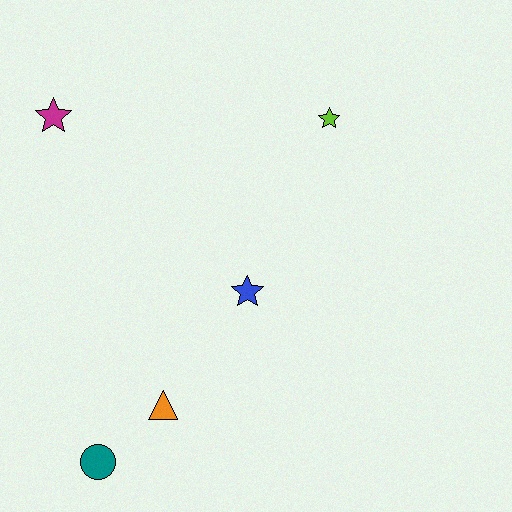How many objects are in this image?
There are 5 objects.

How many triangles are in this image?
There is 1 triangle.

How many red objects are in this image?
There are no red objects.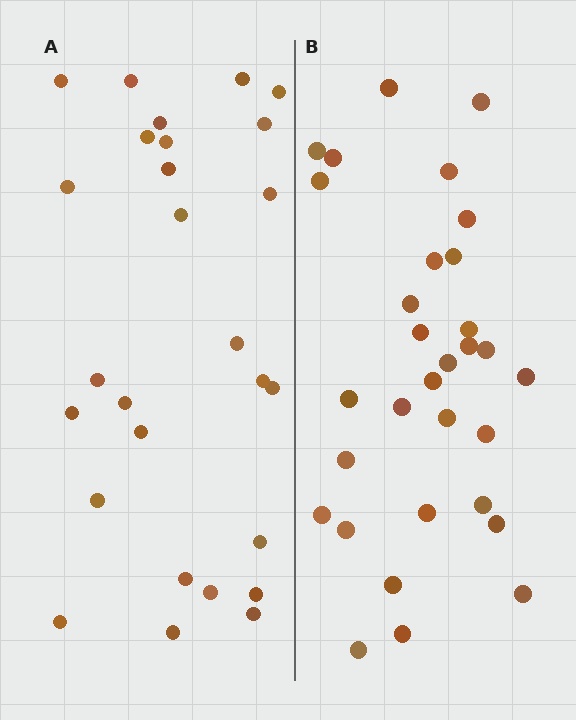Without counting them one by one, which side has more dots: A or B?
Region B (the right region) has more dots.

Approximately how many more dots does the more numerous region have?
Region B has about 4 more dots than region A.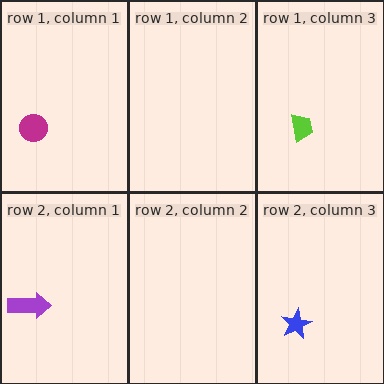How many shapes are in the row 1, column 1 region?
1.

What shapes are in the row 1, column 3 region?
The lime trapezoid.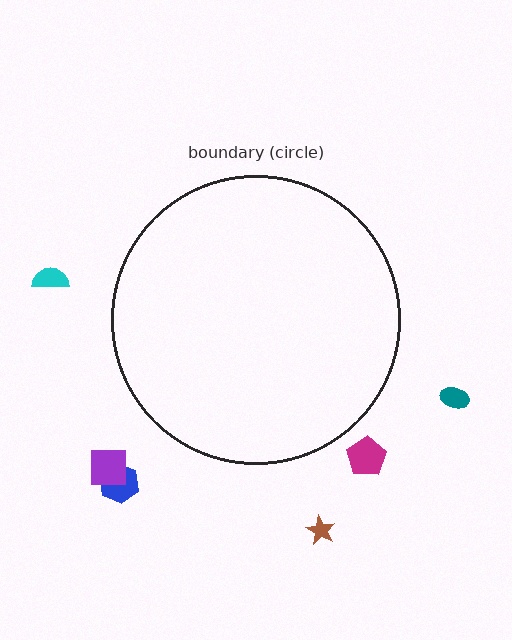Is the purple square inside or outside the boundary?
Outside.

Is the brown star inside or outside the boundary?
Outside.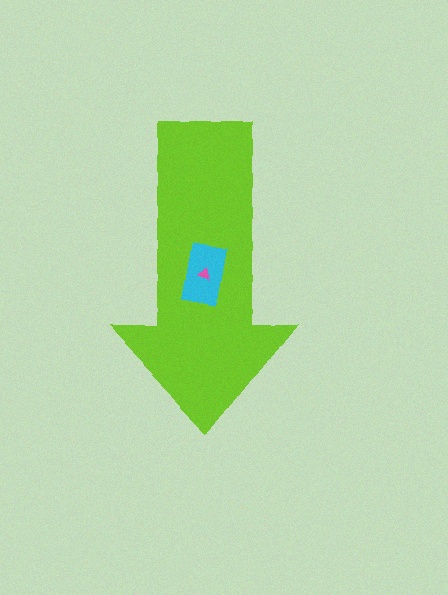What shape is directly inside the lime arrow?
The cyan rectangle.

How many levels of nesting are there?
3.